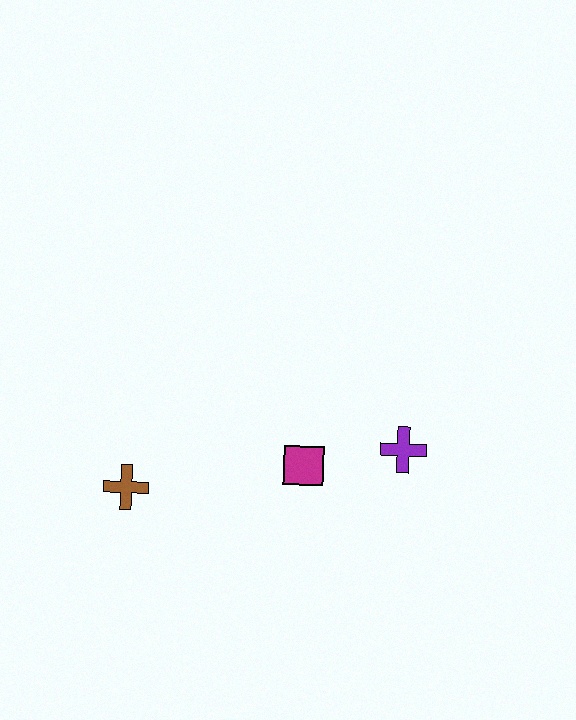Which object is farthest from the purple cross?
The brown cross is farthest from the purple cross.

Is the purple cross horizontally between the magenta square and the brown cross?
No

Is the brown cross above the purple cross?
No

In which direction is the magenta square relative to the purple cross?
The magenta square is to the left of the purple cross.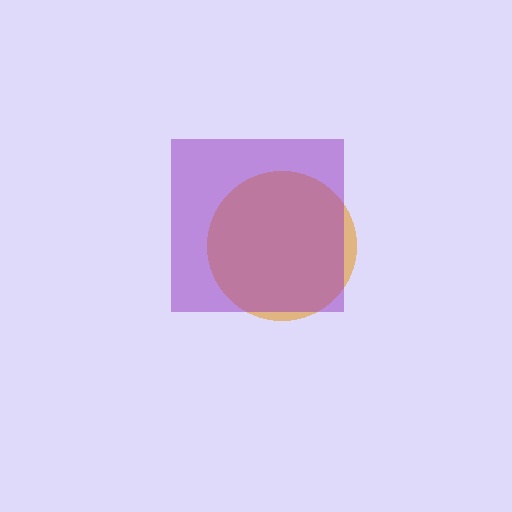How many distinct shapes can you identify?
There are 2 distinct shapes: an orange circle, a purple square.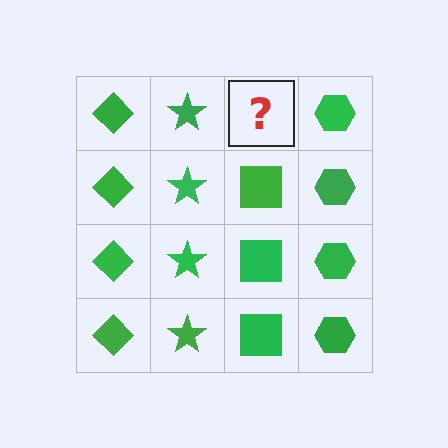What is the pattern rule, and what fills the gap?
The rule is that each column has a consistent shape. The gap should be filled with a green square.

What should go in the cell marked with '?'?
The missing cell should contain a green square.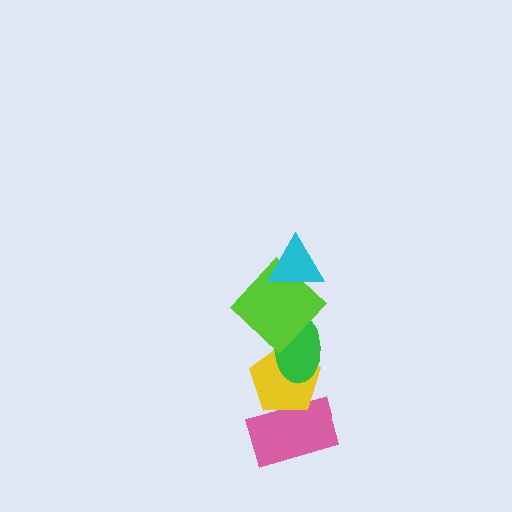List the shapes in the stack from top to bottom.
From top to bottom: the cyan triangle, the lime diamond, the green ellipse, the yellow pentagon, the pink rectangle.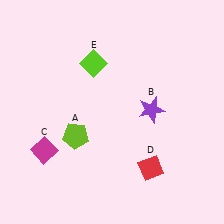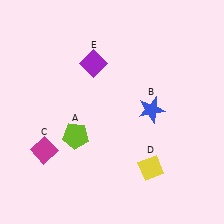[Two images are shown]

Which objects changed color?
B changed from purple to blue. D changed from red to yellow. E changed from lime to purple.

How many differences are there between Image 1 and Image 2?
There are 3 differences between the two images.